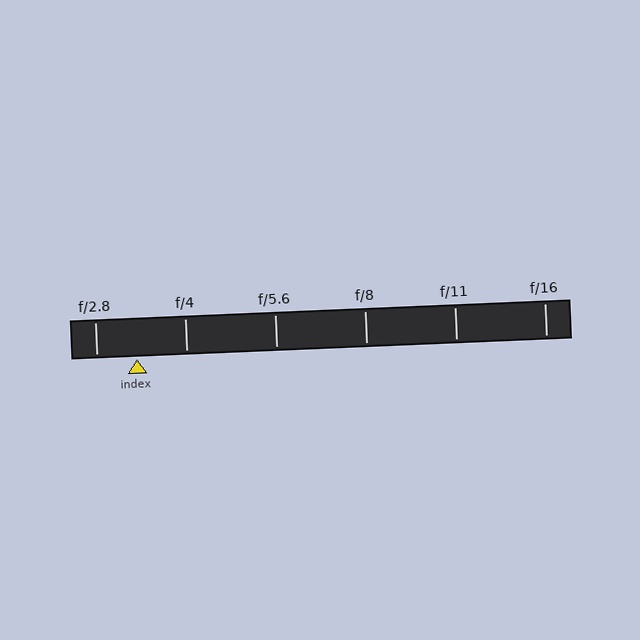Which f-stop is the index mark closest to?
The index mark is closest to f/2.8.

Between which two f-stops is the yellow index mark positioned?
The index mark is between f/2.8 and f/4.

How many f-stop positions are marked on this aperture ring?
There are 6 f-stop positions marked.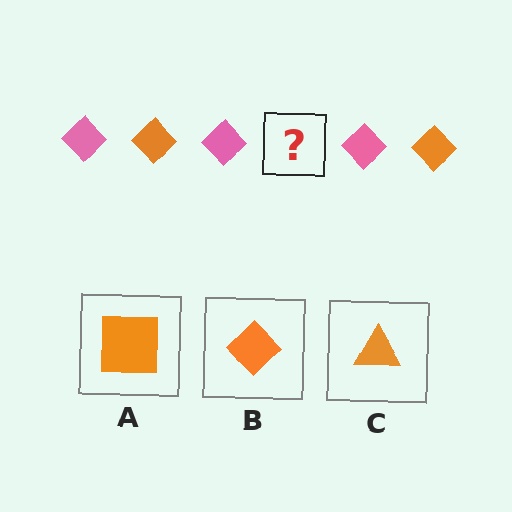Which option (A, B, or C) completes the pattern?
B.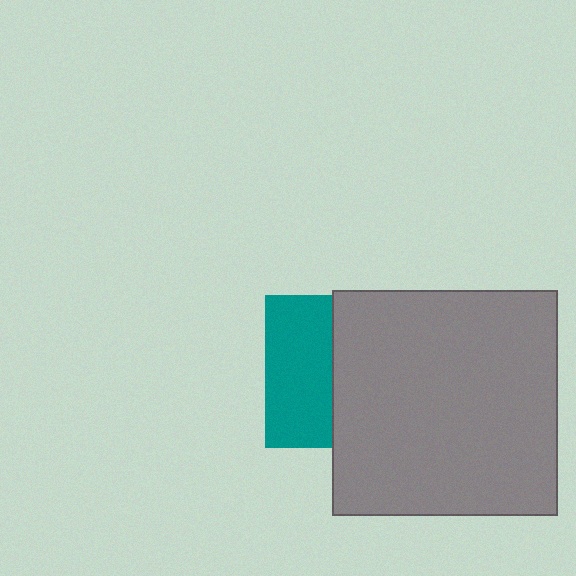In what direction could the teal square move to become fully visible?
The teal square could move left. That would shift it out from behind the gray square entirely.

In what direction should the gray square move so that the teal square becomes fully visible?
The gray square should move right. That is the shortest direction to clear the overlap and leave the teal square fully visible.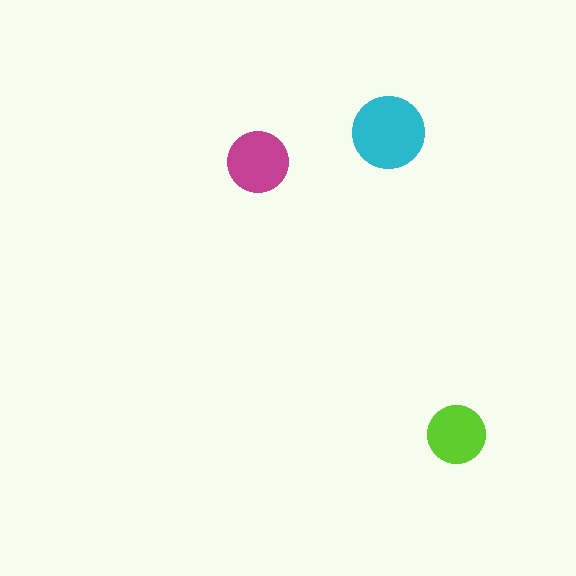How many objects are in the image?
There are 3 objects in the image.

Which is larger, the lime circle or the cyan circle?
The cyan one.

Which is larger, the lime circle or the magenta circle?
The magenta one.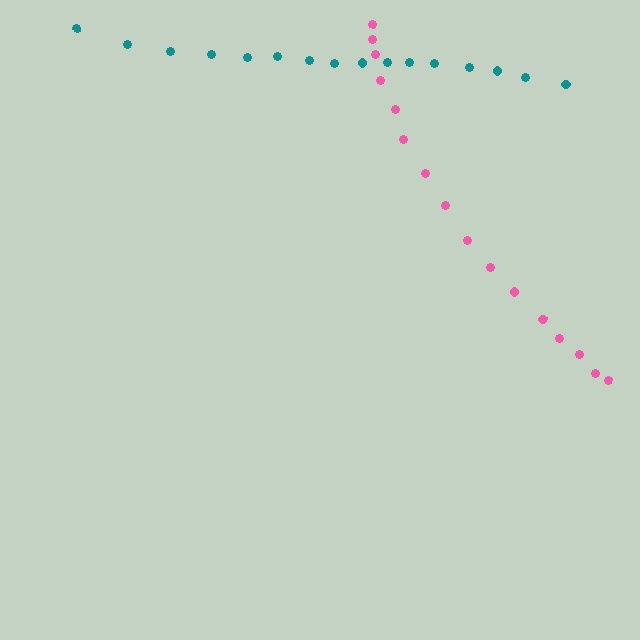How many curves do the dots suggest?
There are 2 distinct paths.